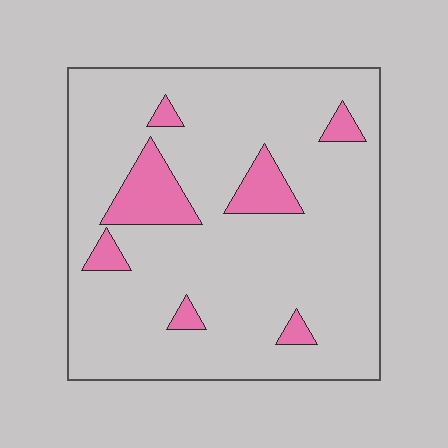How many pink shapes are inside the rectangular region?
7.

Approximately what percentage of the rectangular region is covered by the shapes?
Approximately 10%.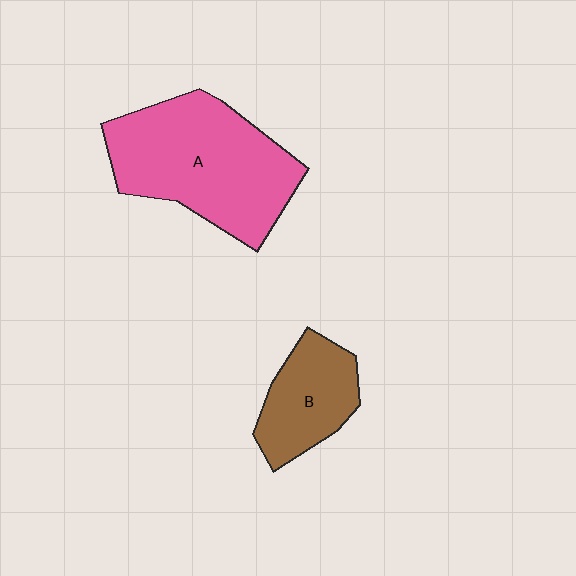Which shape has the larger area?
Shape A (pink).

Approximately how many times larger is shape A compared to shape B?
Approximately 2.1 times.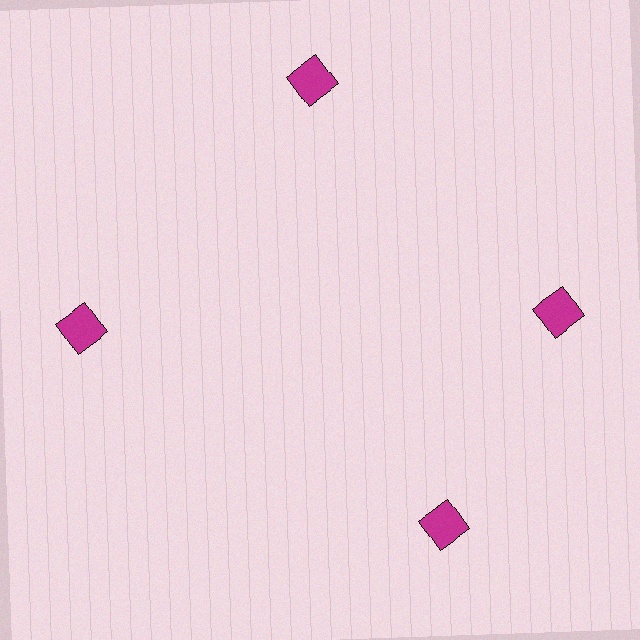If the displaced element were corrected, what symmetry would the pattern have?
It would have 4-fold rotational symmetry — the pattern would map onto itself every 90 degrees.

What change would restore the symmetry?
The symmetry would be restored by rotating it back into even spacing with its neighbors so that all 4 squares sit at equal angles and equal distance from the center.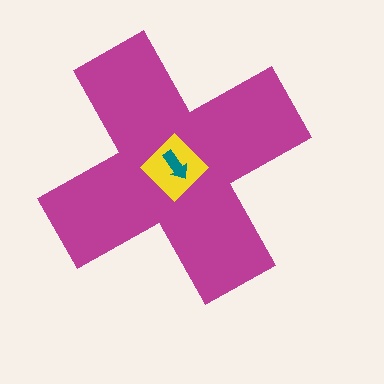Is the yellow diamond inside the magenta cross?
Yes.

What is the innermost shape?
The teal arrow.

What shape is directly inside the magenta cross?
The yellow diamond.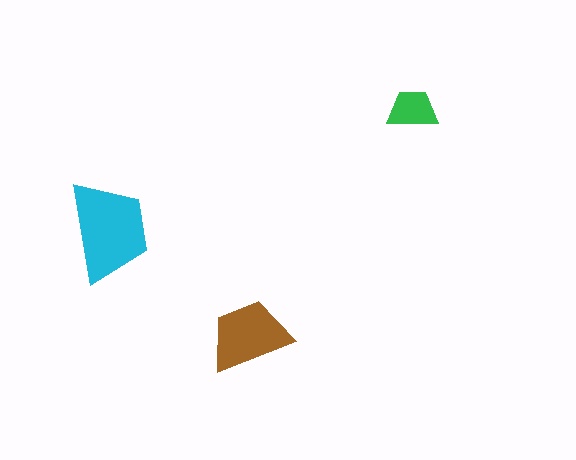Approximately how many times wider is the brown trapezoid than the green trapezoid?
About 1.5 times wider.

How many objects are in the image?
There are 3 objects in the image.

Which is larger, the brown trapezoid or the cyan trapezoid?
The cyan one.